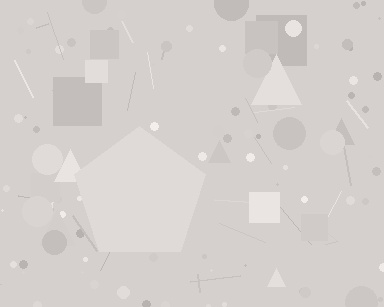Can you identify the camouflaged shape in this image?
The camouflaged shape is a pentagon.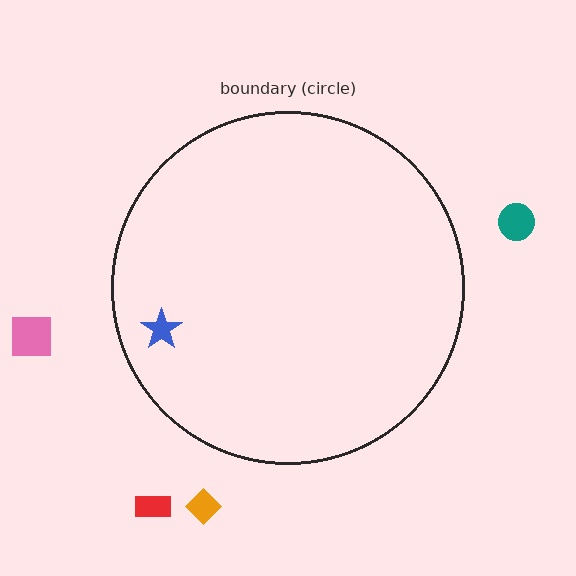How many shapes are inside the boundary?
1 inside, 4 outside.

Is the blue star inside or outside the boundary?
Inside.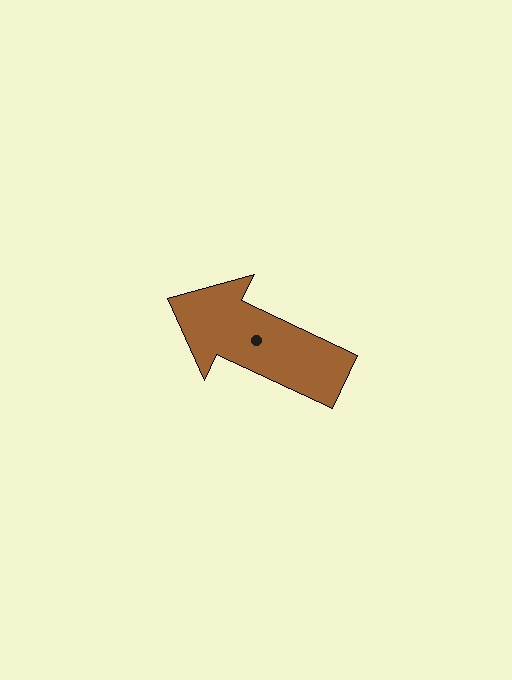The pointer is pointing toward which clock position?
Roughly 10 o'clock.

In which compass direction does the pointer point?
Northwest.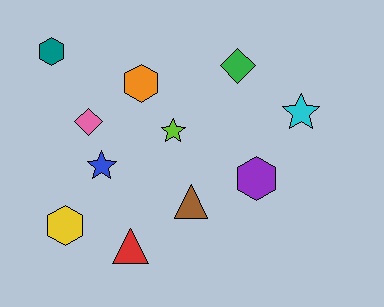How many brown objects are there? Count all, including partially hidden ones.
There is 1 brown object.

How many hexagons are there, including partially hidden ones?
There are 4 hexagons.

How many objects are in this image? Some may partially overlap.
There are 11 objects.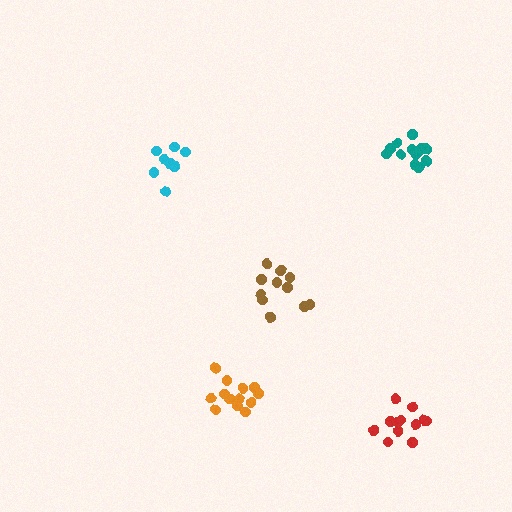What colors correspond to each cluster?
The clusters are colored: brown, teal, orange, cyan, red.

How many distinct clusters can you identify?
There are 5 distinct clusters.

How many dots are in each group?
Group 1: 11 dots, Group 2: 13 dots, Group 3: 13 dots, Group 4: 8 dots, Group 5: 12 dots (57 total).